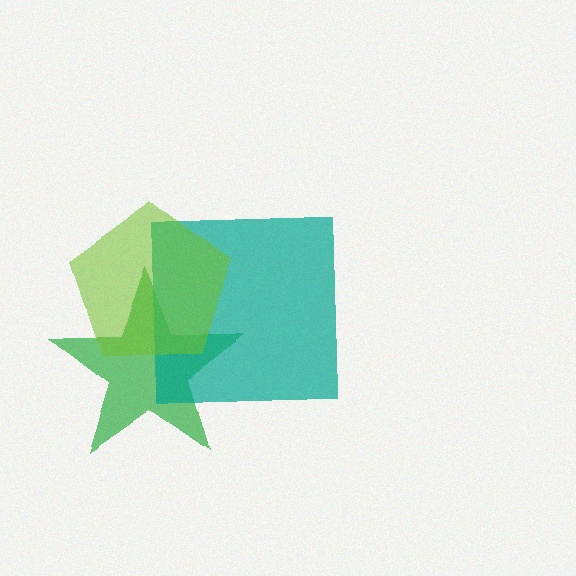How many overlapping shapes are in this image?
There are 3 overlapping shapes in the image.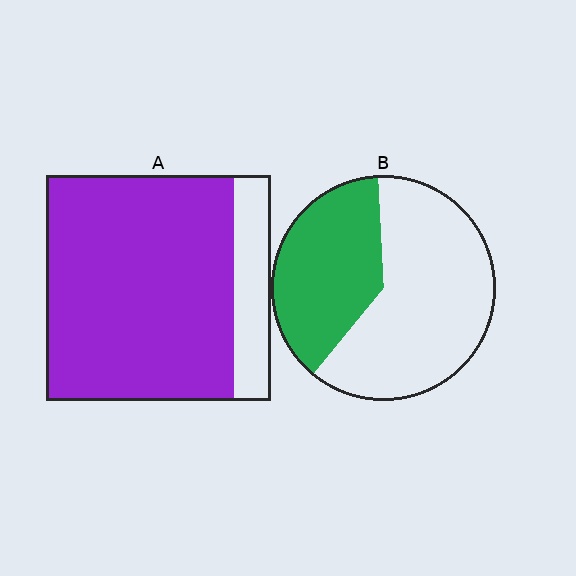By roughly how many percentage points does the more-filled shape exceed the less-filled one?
By roughly 45 percentage points (A over B).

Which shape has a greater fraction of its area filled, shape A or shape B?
Shape A.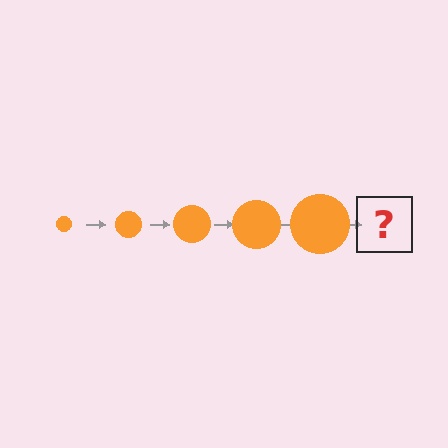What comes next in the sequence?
The next element should be an orange circle, larger than the previous one.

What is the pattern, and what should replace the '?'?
The pattern is that the circle gets progressively larger each step. The '?' should be an orange circle, larger than the previous one.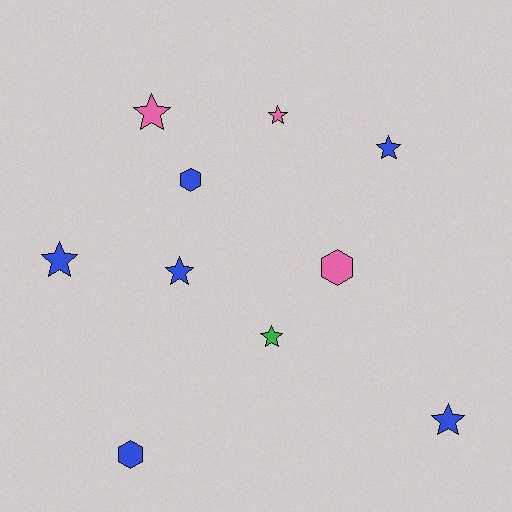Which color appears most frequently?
Blue, with 6 objects.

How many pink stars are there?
There are 2 pink stars.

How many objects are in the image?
There are 10 objects.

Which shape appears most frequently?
Star, with 7 objects.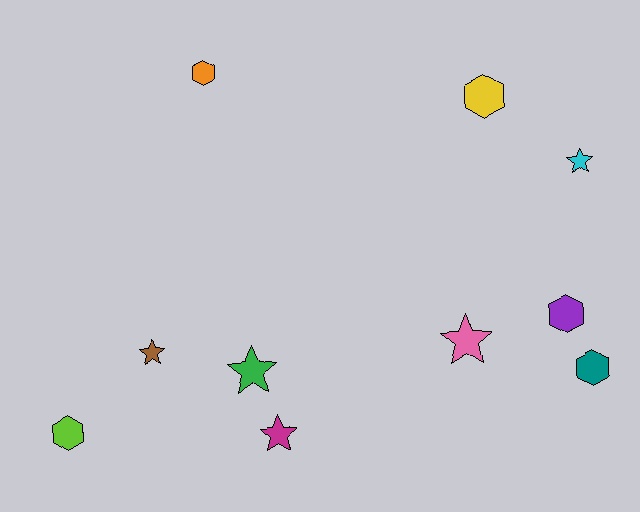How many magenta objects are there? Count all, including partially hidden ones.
There is 1 magenta object.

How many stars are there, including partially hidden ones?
There are 5 stars.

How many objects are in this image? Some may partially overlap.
There are 10 objects.